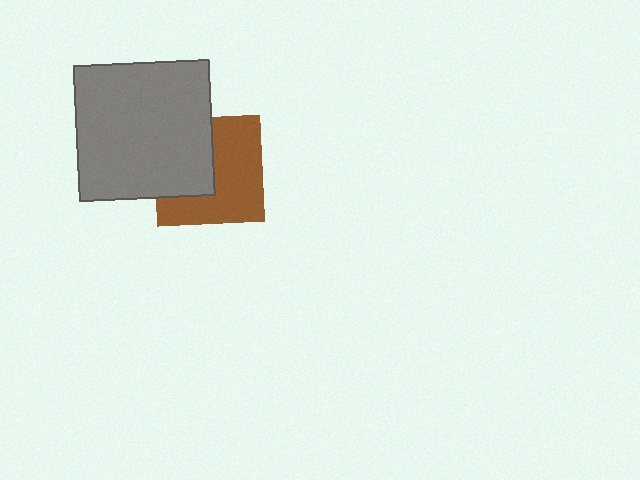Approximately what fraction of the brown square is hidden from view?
Roughly 41% of the brown square is hidden behind the gray square.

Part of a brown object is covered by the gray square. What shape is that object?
It is a square.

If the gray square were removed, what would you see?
You would see the complete brown square.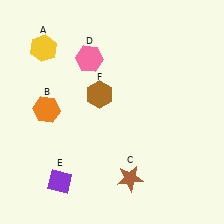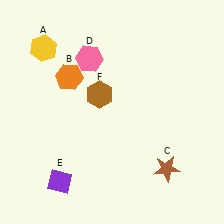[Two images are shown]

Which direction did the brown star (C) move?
The brown star (C) moved right.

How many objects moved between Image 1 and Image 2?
2 objects moved between the two images.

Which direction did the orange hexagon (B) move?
The orange hexagon (B) moved up.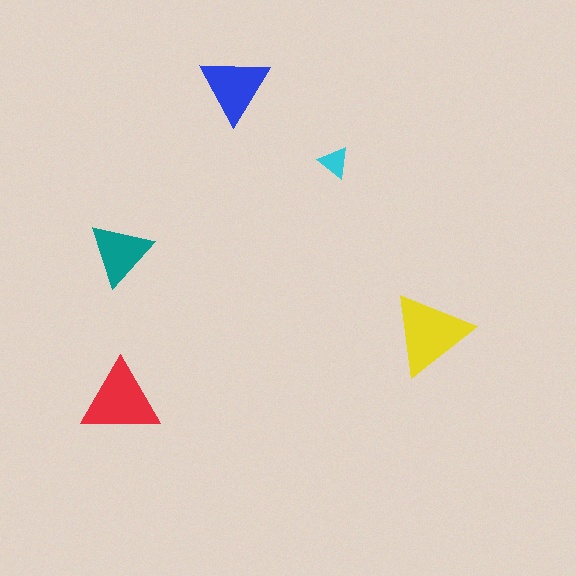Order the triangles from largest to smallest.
the yellow one, the red one, the blue one, the teal one, the cyan one.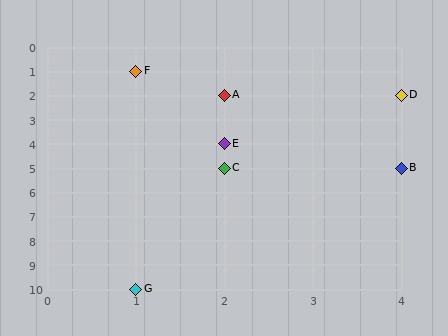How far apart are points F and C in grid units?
Points F and C are 1 column and 4 rows apart (about 4.1 grid units diagonally).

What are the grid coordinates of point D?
Point D is at grid coordinates (4, 2).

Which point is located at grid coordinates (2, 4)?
Point E is at (2, 4).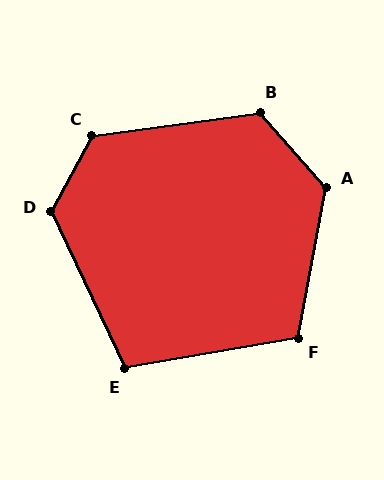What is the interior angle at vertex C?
Approximately 126 degrees (obtuse).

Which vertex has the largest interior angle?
A, at approximately 128 degrees.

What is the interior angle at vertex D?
Approximately 126 degrees (obtuse).